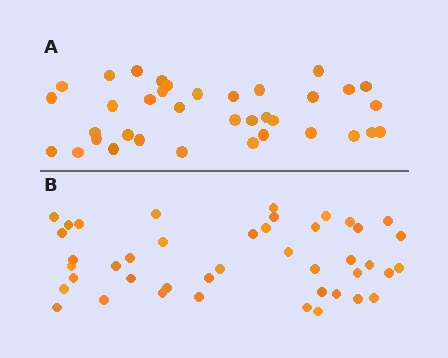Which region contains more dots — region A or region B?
Region B (the bottom region) has more dots.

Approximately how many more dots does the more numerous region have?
Region B has roughly 8 or so more dots than region A.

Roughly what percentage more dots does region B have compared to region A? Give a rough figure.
About 20% more.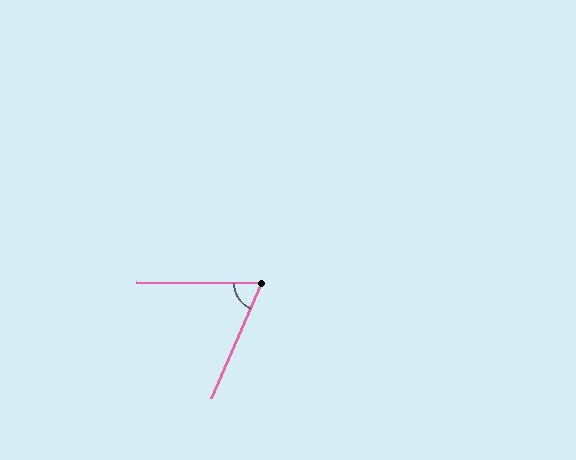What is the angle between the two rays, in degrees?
Approximately 67 degrees.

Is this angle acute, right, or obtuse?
It is acute.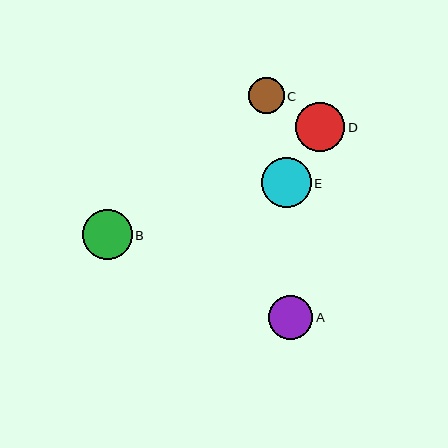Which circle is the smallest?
Circle C is the smallest with a size of approximately 36 pixels.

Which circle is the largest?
Circle B is the largest with a size of approximately 50 pixels.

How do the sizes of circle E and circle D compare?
Circle E and circle D are approximately the same size.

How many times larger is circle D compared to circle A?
Circle D is approximately 1.1 times the size of circle A.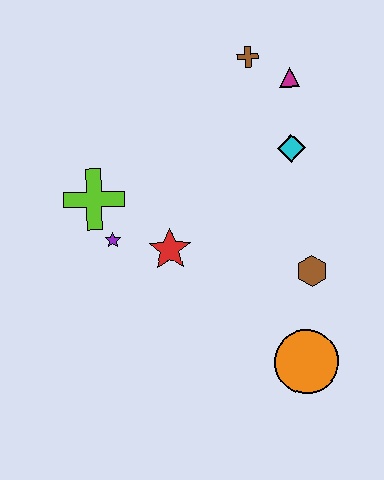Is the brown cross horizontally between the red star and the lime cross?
No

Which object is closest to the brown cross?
The magenta triangle is closest to the brown cross.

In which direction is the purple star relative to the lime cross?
The purple star is below the lime cross.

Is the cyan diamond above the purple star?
Yes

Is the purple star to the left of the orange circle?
Yes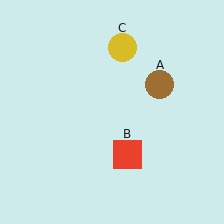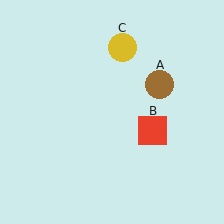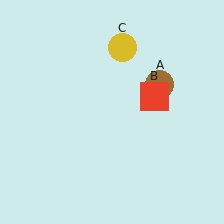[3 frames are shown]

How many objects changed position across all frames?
1 object changed position: red square (object B).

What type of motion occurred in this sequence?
The red square (object B) rotated counterclockwise around the center of the scene.